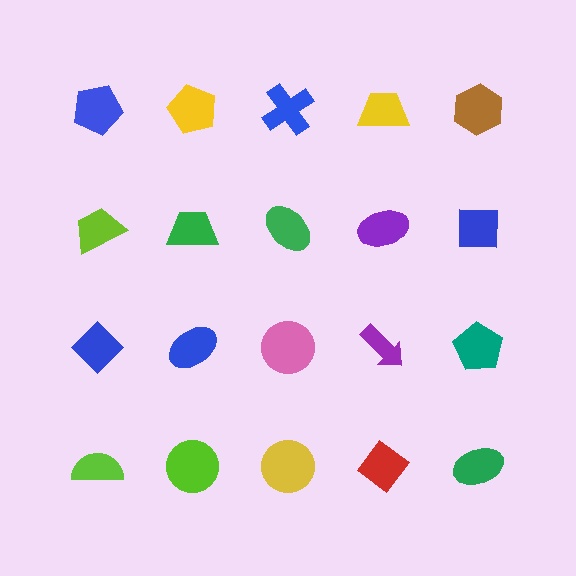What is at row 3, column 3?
A pink circle.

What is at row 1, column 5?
A brown hexagon.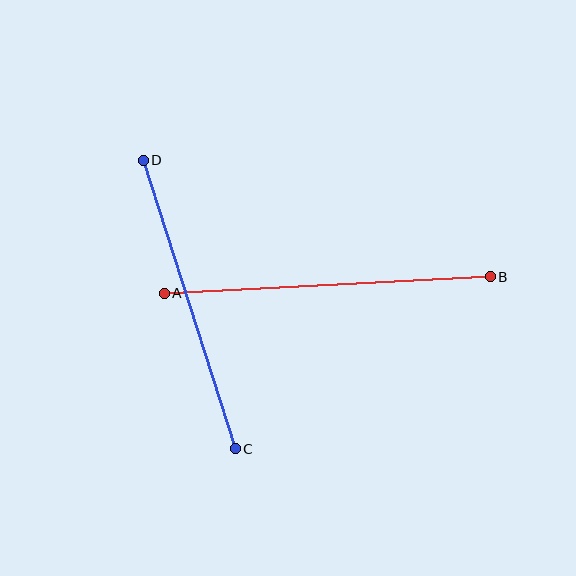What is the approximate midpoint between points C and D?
The midpoint is at approximately (189, 304) pixels.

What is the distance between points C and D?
The distance is approximately 303 pixels.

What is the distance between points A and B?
The distance is approximately 326 pixels.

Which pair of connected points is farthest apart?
Points A and B are farthest apart.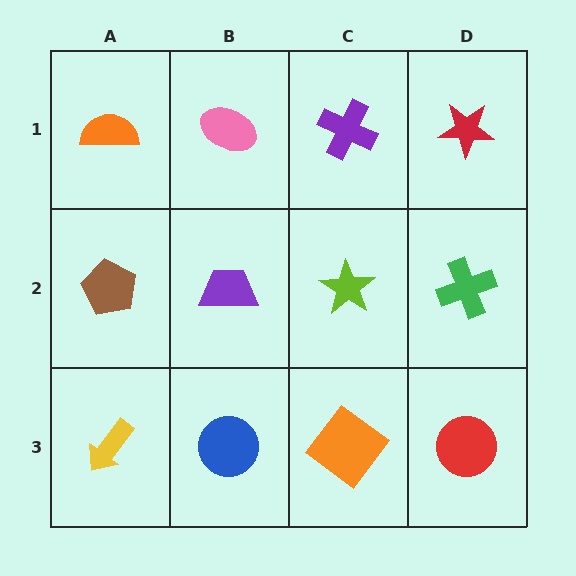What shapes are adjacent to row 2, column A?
An orange semicircle (row 1, column A), a yellow arrow (row 3, column A), a purple trapezoid (row 2, column B).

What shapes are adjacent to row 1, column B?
A purple trapezoid (row 2, column B), an orange semicircle (row 1, column A), a purple cross (row 1, column C).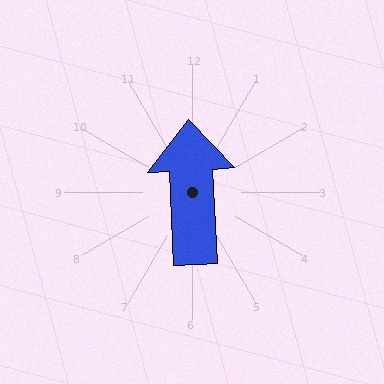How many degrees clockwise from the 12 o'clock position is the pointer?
Approximately 357 degrees.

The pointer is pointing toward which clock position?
Roughly 12 o'clock.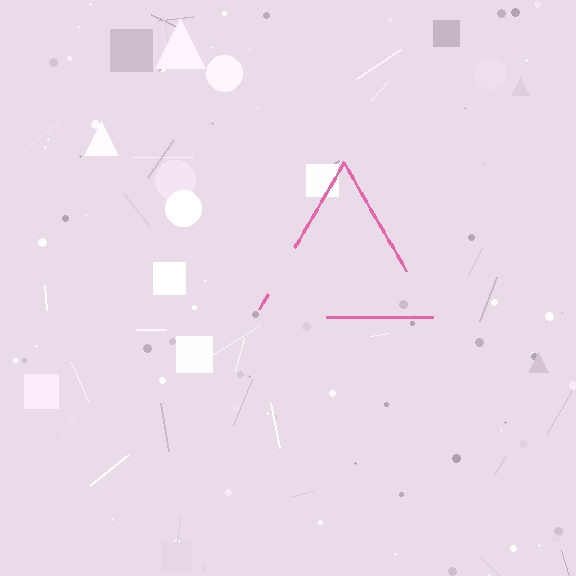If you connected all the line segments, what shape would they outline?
They would outline a triangle.